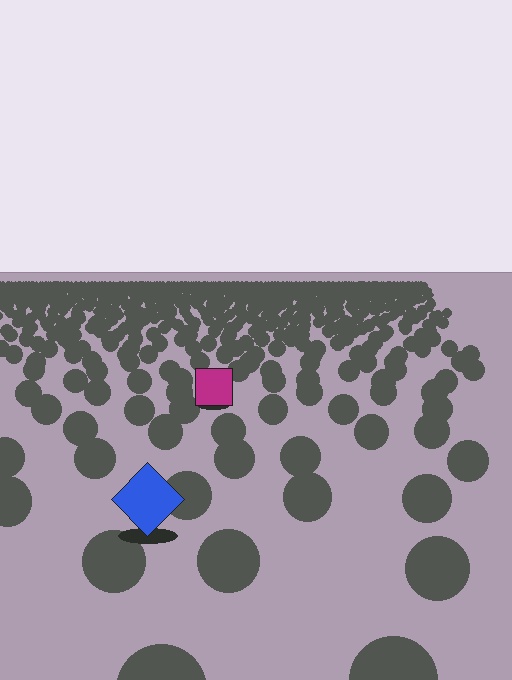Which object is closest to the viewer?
The blue diamond is closest. The texture marks near it are larger and more spread out.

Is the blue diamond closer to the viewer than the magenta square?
Yes. The blue diamond is closer — you can tell from the texture gradient: the ground texture is coarser near it.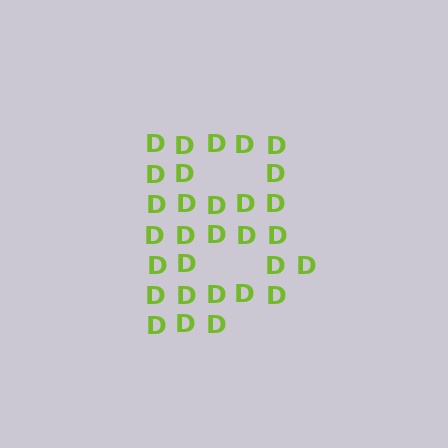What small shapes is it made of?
It is made of small letter D's.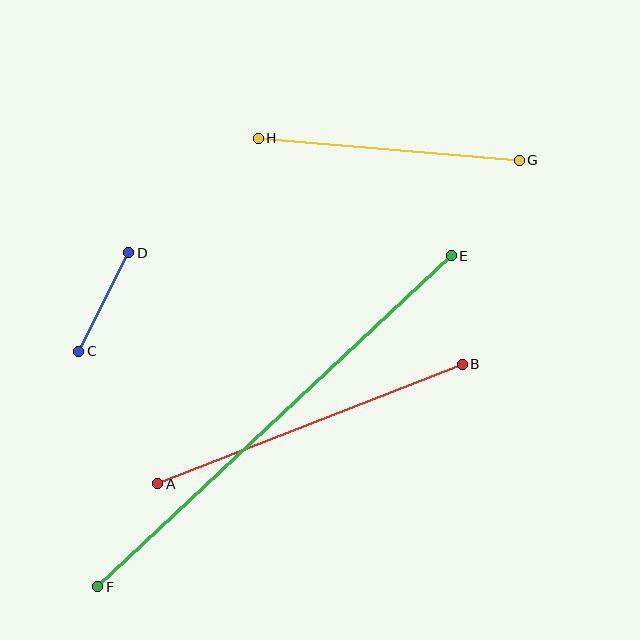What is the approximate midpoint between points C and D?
The midpoint is at approximately (104, 302) pixels.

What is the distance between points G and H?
The distance is approximately 262 pixels.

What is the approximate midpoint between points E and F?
The midpoint is at approximately (275, 421) pixels.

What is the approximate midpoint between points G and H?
The midpoint is at approximately (389, 149) pixels.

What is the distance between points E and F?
The distance is approximately 484 pixels.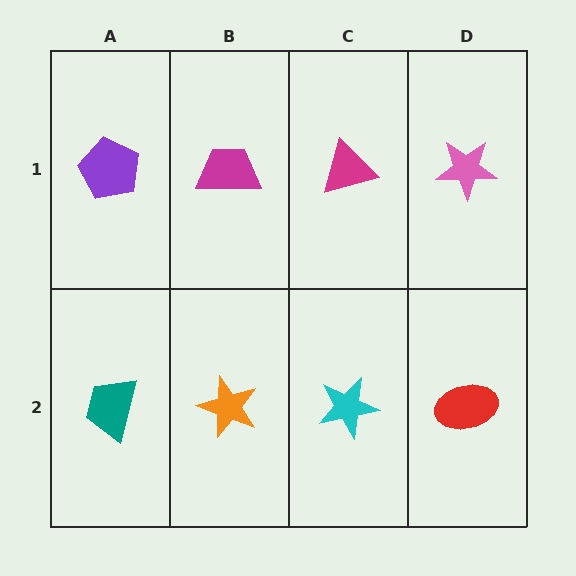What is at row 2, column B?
An orange star.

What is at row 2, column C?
A cyan star.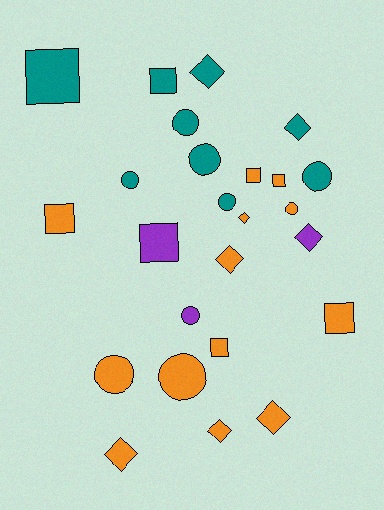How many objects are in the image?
There are 25 objects.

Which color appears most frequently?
Orange, with 13 objects.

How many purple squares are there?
There is 1 purple square.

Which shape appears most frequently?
Circle, with 9 objects.